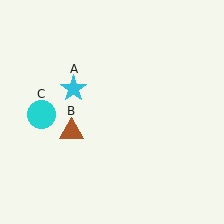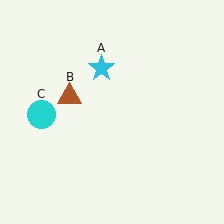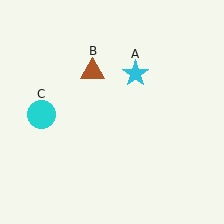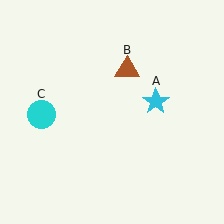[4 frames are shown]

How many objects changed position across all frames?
2 objects changed position: cyan star (object A), brown triangle (object B).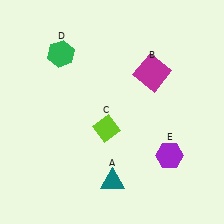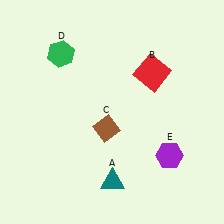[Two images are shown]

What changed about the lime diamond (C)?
In Image 1, C is lime. In Image 2, it changed to brown.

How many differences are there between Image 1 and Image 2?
There are 2 differences between the two images.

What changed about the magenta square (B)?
In Image 1, B is magenta. In Image 2, it changed to red.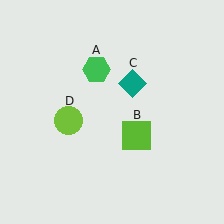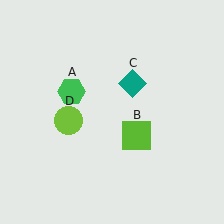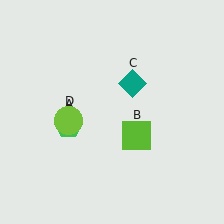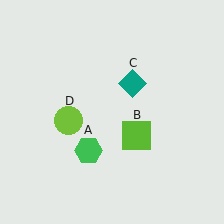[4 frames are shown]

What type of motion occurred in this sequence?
The green hexagon (object A) rotated counterclockwise around the center of the scene.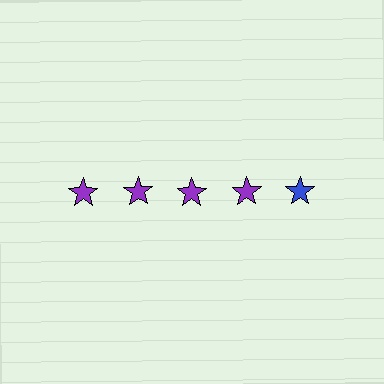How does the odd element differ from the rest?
It has a different color: blue instead of purple.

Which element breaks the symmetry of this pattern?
The blue star in the top row, rightmost column breaks the symmetry. All other shapes are purple stars.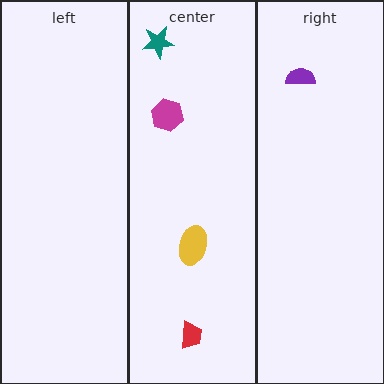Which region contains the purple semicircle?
The right region.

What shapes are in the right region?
The purple semicircle.